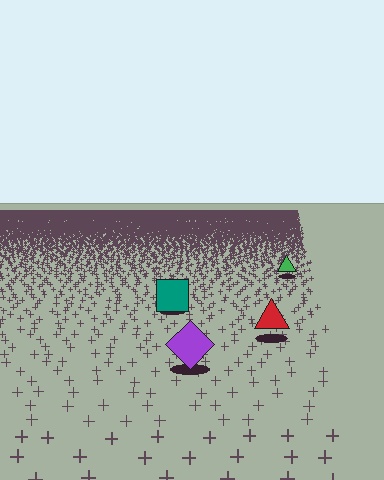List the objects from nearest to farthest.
From nearest to farthest: the purple diamond, the red triangle, the teal square, the green triangle.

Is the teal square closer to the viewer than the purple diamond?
No. The purple diamond is closer — you can tell from the texture gradient: the ground texture is coarser near it.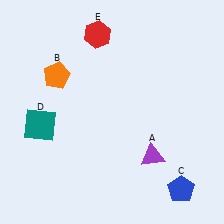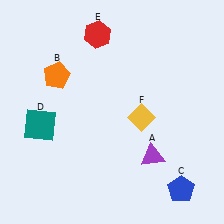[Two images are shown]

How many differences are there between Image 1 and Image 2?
There is 1 difference between the two images.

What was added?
A yellow diamond (F) was added in Image 2.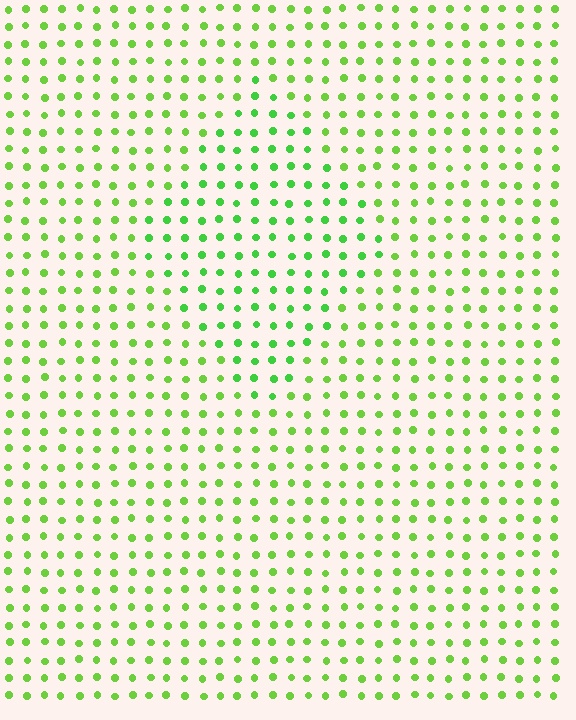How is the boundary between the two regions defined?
The boundary is defined purely by a slight shift in hue (about 20 degrees). Spacing, size, and orientation are identical on both sides.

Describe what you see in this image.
The image is filled with small lime elements in a uniform arrangement. A diamond-shaped region is visible where the elements are tinted to a slightly different hue, forming a subtle color boundary.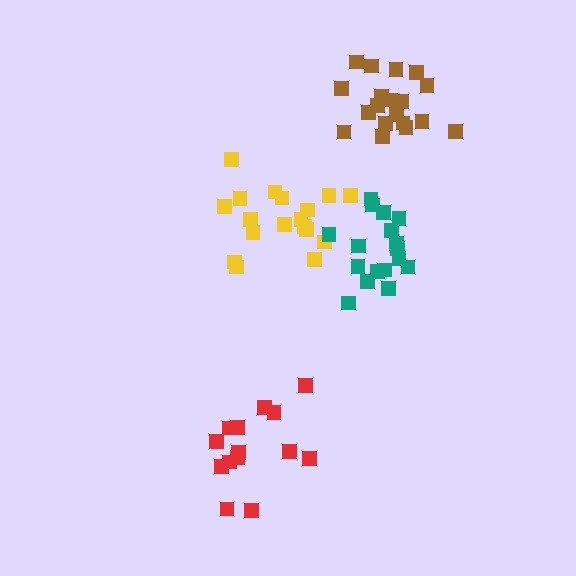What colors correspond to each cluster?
The clusters are colored: brown, yellow, red, teal.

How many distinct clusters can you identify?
There are 4 distinct clusters.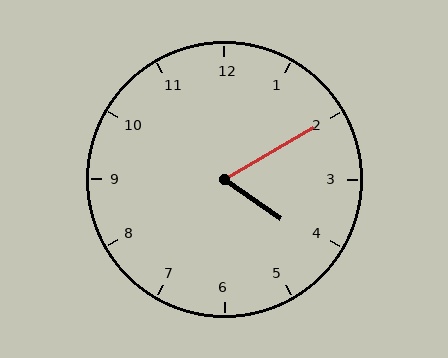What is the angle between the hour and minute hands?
Approximately 65 degrees.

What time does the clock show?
4:10.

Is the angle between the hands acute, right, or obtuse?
It is acute.